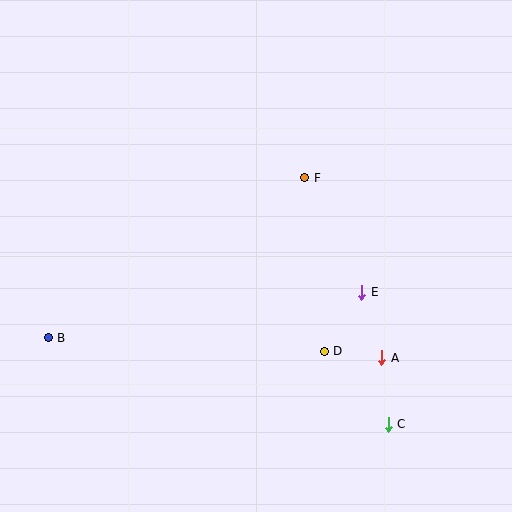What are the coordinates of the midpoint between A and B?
The midpoint between A and B is at (215, 348).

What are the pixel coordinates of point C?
Point C is at (388, 425).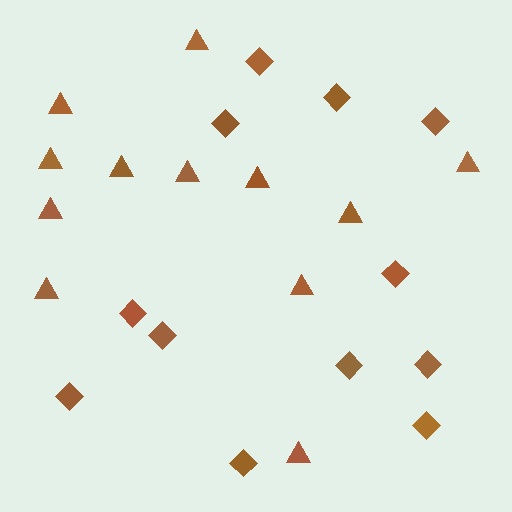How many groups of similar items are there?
There are 2 groups: one group of triangles (12) and one group of diamonds (12).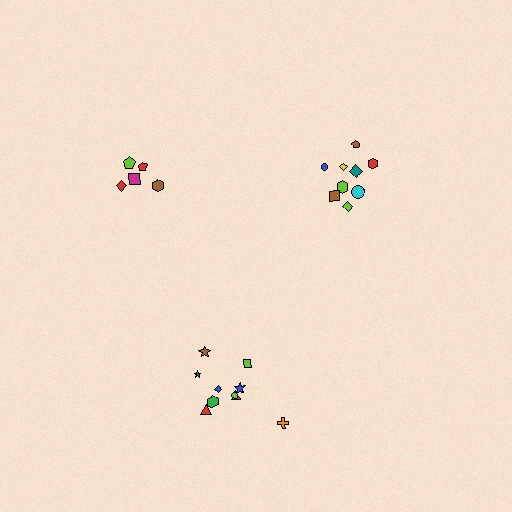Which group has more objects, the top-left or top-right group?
The top-right group.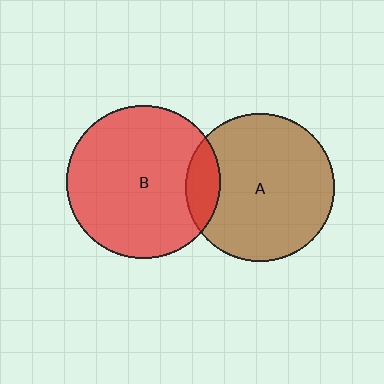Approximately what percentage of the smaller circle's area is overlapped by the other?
Approximately 15%.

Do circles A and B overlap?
Yes.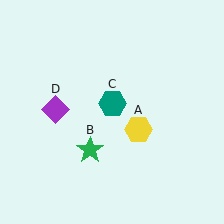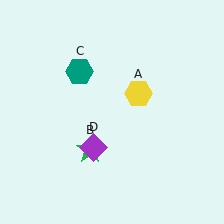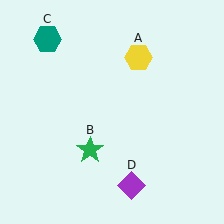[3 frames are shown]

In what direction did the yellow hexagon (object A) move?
The yellow hexagon (object A) moved up.